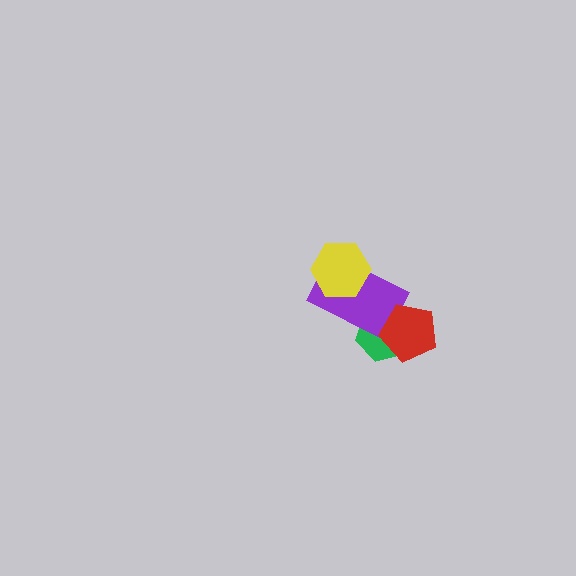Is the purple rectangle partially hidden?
Yes, it is partially covered by another shape.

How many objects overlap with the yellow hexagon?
1 object overlaps with the yellow hexagon.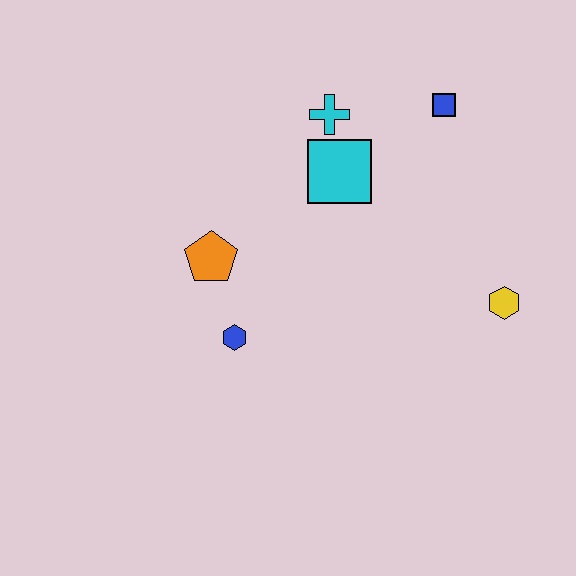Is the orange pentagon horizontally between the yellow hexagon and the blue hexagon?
No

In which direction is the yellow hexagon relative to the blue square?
The yellow hexagon is below the blue square.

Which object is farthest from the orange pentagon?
The yellow hexagon is farthest from the orange pentagon.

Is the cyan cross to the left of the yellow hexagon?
Yes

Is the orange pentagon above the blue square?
No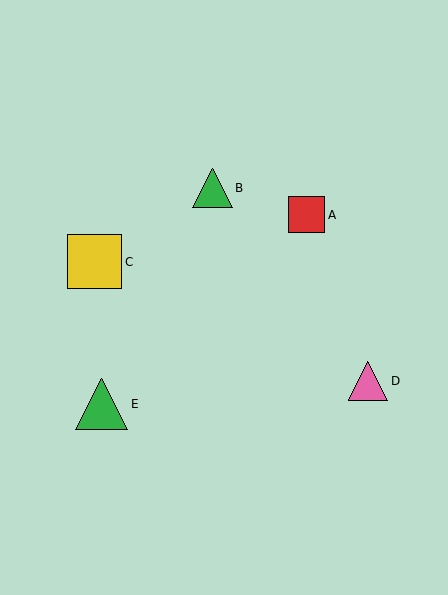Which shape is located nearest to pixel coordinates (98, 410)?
The green triangle (labeled E) at (102, 404) is nearest to that location.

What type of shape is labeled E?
Shape E is a green triangle.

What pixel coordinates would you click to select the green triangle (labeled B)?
Click at (212, 188) to select the green triangle B.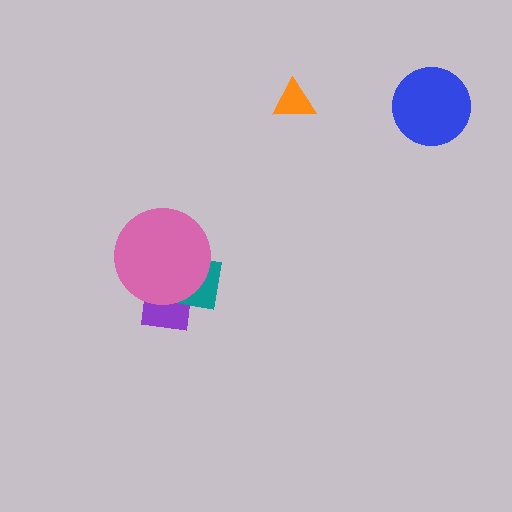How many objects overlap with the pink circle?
2 objects overlap with the pink circle.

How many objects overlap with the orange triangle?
0 objects overlap with the orange triangle.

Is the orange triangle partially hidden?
No, no other shape covers it.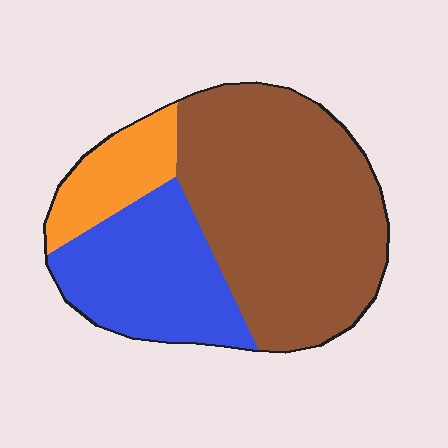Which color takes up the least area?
Orange, at roughly 15%.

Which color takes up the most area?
Brown, at roughly 60%.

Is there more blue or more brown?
Brown.